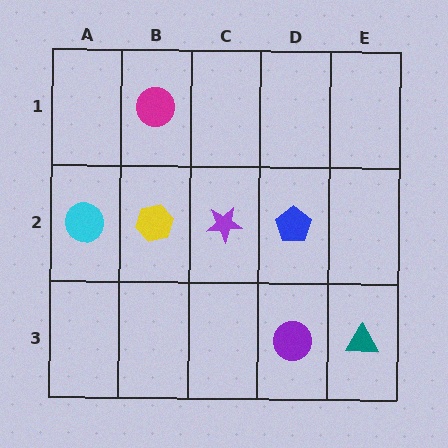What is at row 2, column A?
A cyan circle.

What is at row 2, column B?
A yellow hexagon.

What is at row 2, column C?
A purple star.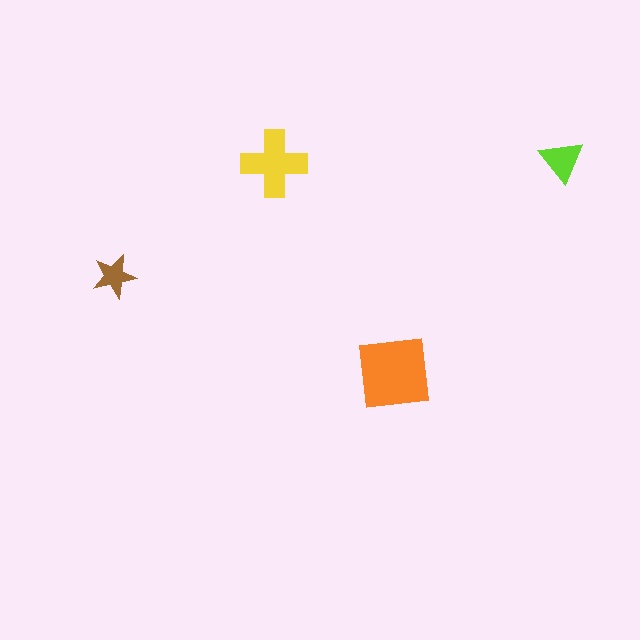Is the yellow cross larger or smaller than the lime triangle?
Larger.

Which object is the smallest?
The brown star.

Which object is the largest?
The orange square.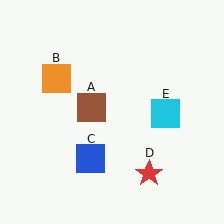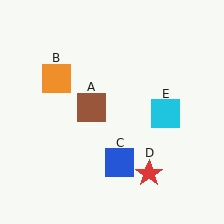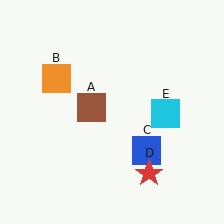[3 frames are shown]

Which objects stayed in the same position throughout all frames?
Brown square (object A) and orange square (object B) and red star (object D) and cyan square (object E) remained stationary.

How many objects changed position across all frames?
1 object changed position: blue square (object C).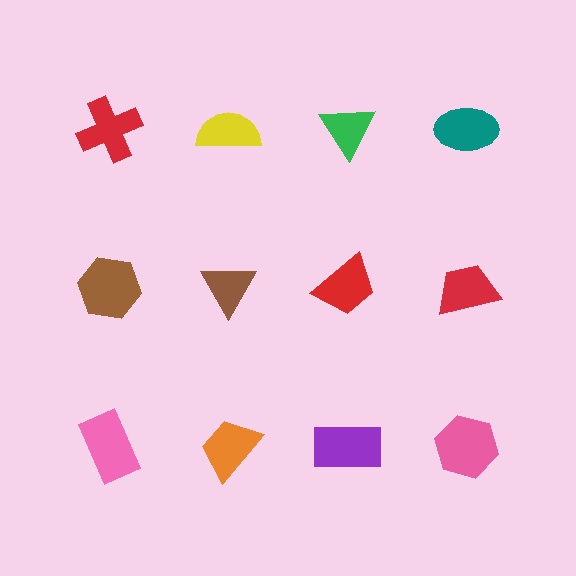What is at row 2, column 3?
A red trapezoid.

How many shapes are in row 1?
4 shapes.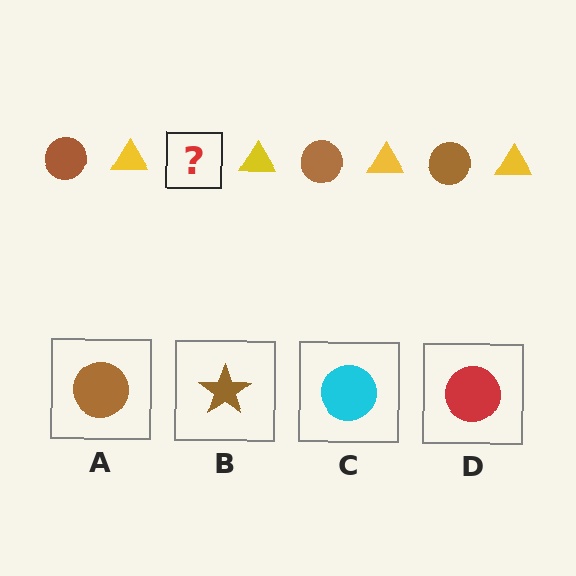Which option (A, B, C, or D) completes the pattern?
A.